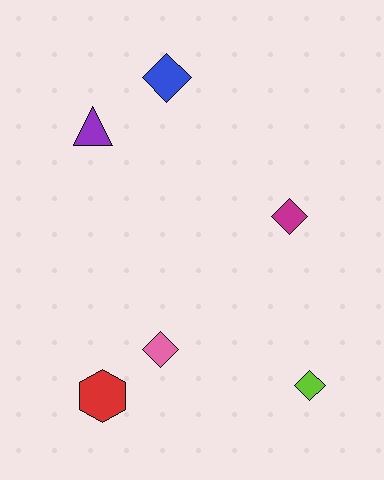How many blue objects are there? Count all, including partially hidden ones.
There is 1 blue object.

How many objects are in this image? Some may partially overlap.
There are 6 objects.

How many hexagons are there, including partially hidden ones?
There is 1 hexagon.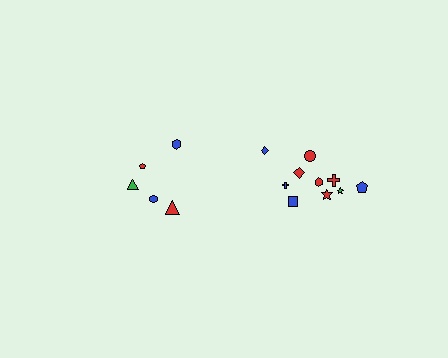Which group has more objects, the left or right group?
The right group.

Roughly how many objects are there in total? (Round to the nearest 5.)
Roughly 15 objects in total.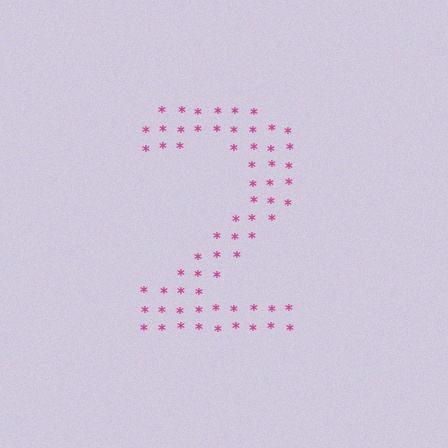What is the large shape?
The large shape is the digit 2.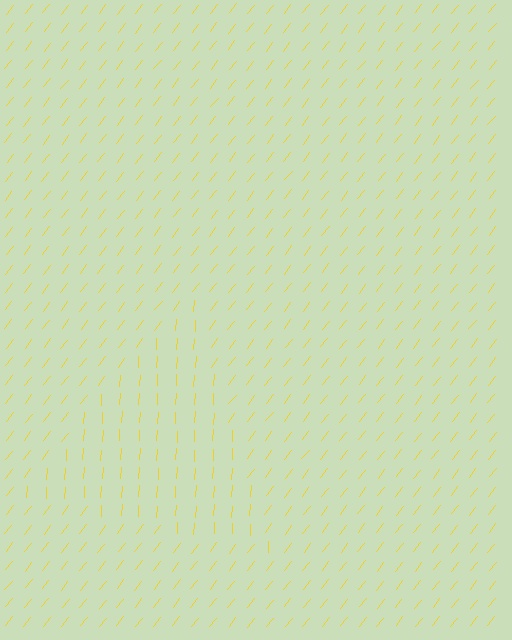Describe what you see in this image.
The image is filled with small yellow line segments. A triangle region in the image has lines oriented differently from the surrounding lines, creating a visible texture boundary.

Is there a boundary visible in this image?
Yes, there is a texture boundary formed by a change in line orientation.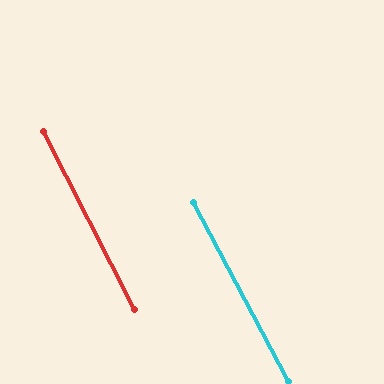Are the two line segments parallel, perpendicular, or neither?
Parallel — their directions differ by only 0.9°.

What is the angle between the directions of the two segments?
Approximately 1 degree.